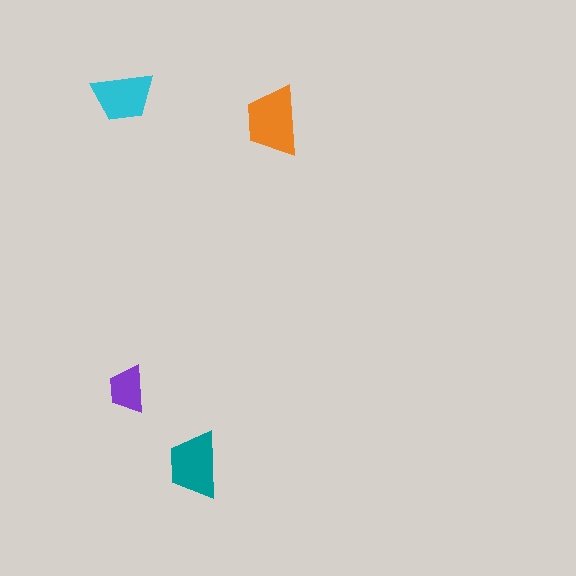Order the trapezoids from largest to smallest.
the orange one, the teal one, the cyan one, the purple one.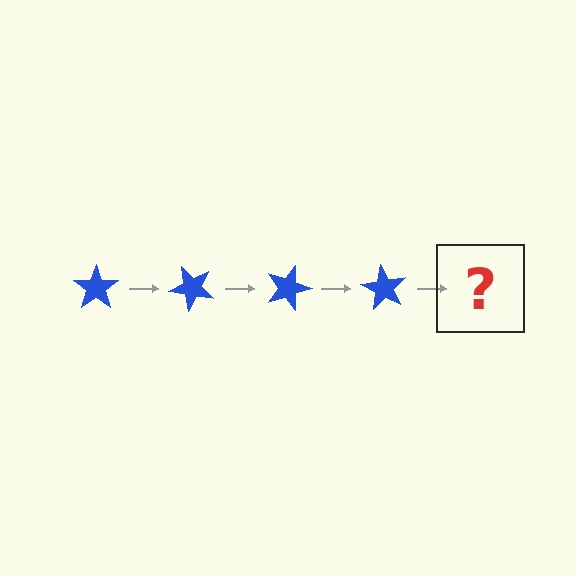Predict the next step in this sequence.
The next step is a blue star rotated 180 degrees.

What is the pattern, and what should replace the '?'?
The pattern is that the star rotates 45 degrees each step. The '?' should be a blue star rotated 180 degrees.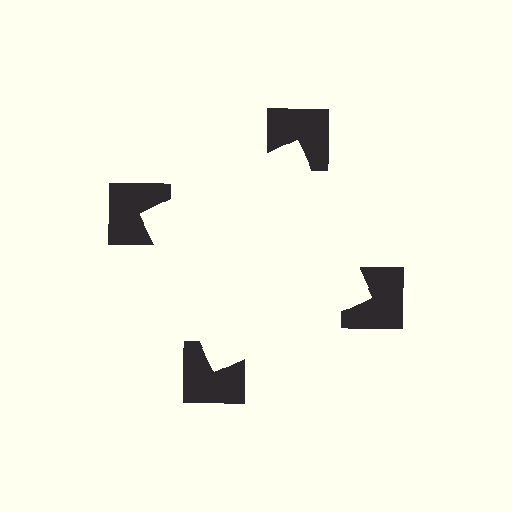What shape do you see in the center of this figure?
An illusory square — its edges are inferred from the aligned wedge cuts in the notched squares, not physically drawn.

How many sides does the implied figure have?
4 sides.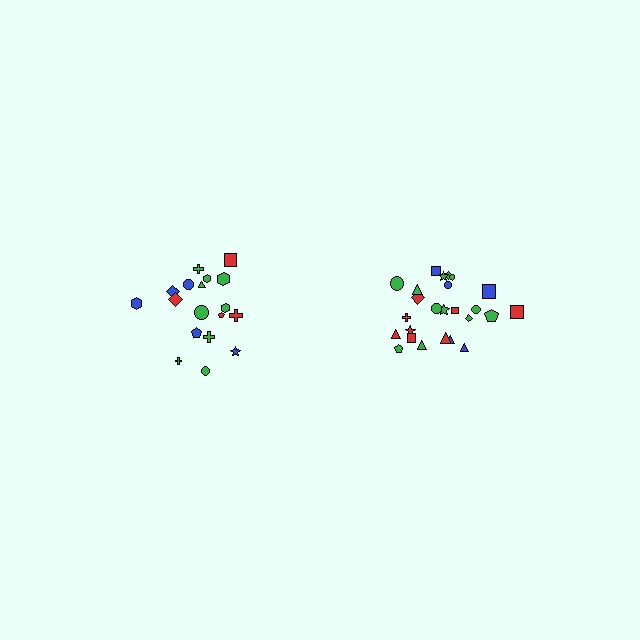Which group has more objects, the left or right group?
The right group.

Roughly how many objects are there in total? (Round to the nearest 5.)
Roughly 45 objects in total.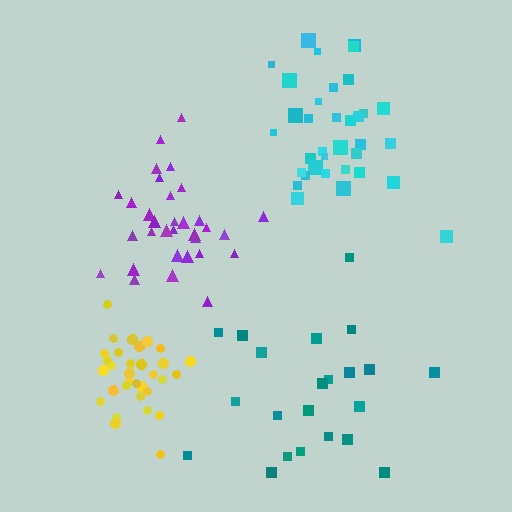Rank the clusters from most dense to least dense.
yellow, purple, cyan, teal.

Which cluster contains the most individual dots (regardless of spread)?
Cyan (35).